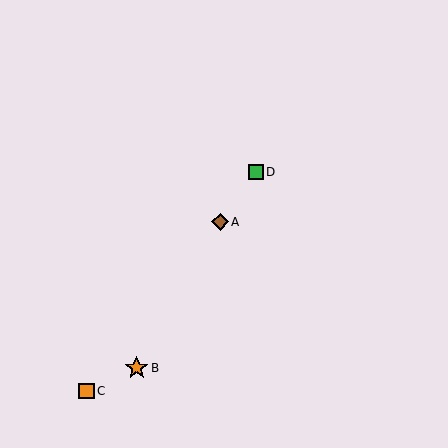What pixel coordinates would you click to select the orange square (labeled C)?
Click at (86, 391) to select the orange square C.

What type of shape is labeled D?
Shape D is a green square.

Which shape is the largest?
The orange star (labeled B) is the largest.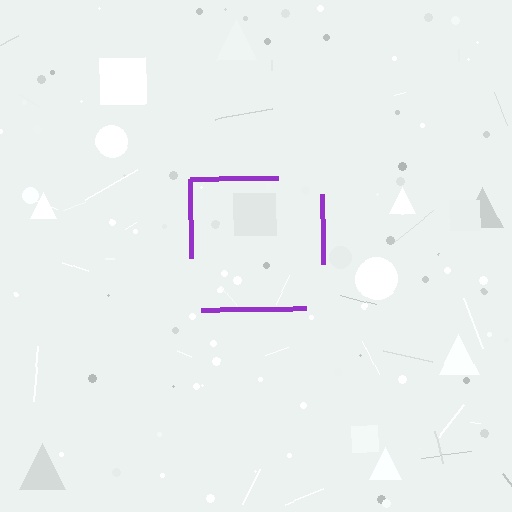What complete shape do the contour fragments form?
The contour fragments form a square.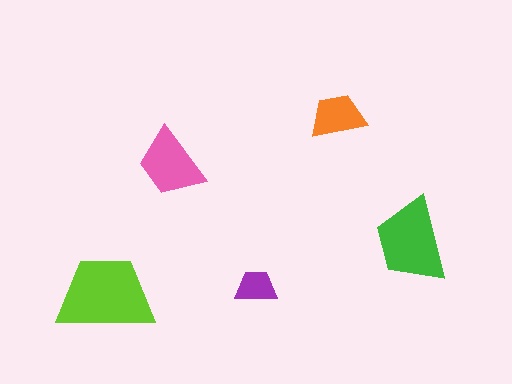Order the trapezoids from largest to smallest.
the lime one, the green one, the pink one, the orange one, the purple one.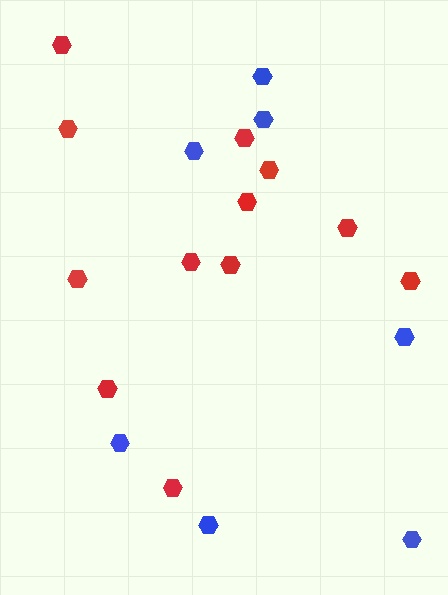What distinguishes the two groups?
There are 2 groups: one group of blue hexagons (7) and one group of red hexagons (12).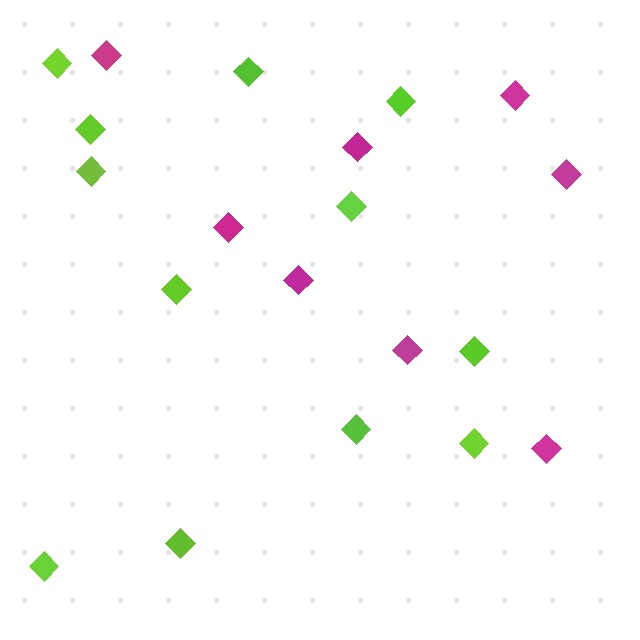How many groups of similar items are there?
There are 2 groups: one group of magenta diamonds (8) and one group of lime diamonds (12).